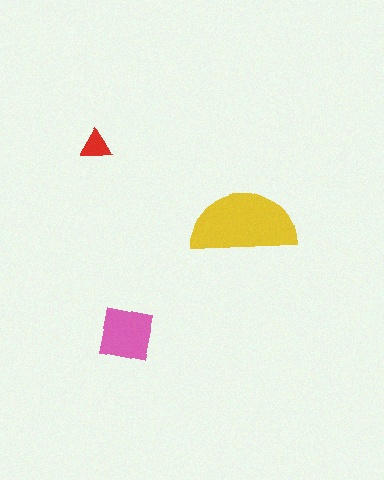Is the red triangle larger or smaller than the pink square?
Smaller.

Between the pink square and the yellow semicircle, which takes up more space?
The yellow semicircle.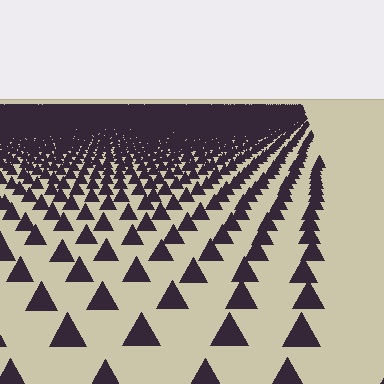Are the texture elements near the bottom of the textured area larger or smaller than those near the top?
Larger. Near the bottom, elements are closer to the viewer and appear at a bigger on-screen size.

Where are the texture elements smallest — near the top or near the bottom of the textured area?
Near the top.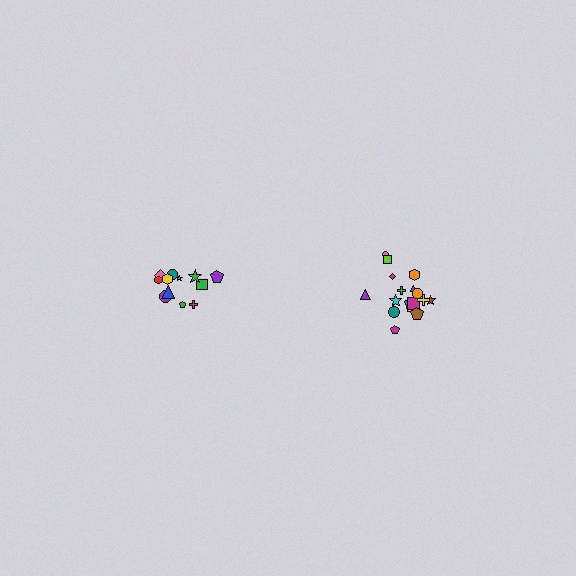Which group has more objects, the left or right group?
The right group.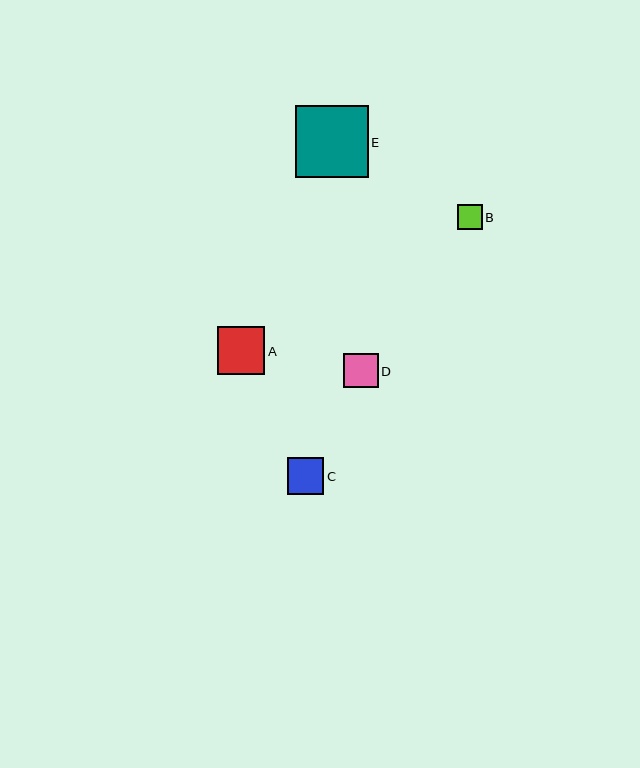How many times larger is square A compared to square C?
Square A is approximately 1.3 times the size of square C.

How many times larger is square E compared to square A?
Square E is approximately 1.5 times the size of square A.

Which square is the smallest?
Square B is the smallest with a size of approximately 25 pixels.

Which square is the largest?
Square E is the largest with a size of approximately 73 pixels.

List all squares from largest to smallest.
From largest to smallest: E, A, C, D, B.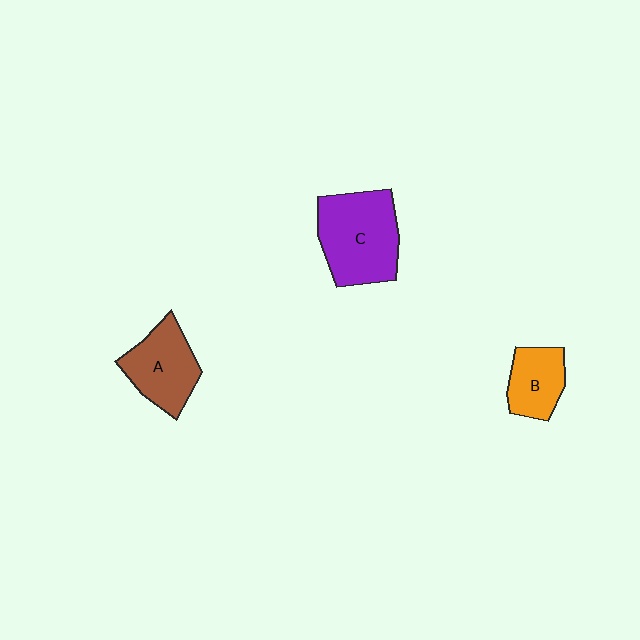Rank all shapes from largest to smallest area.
From largest to smallest: C (purple), A (brown), B (orange).